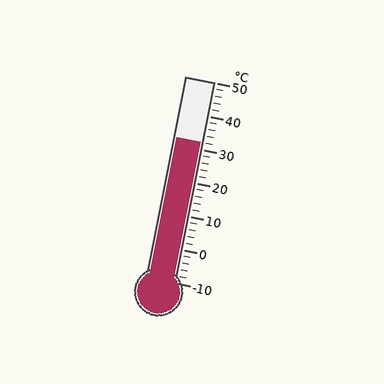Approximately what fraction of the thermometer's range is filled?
The thermometer is filled to approximately 70% of its range.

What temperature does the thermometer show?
The thermometer shows approximately 32°C.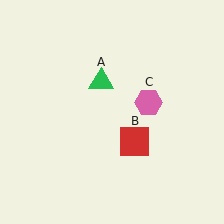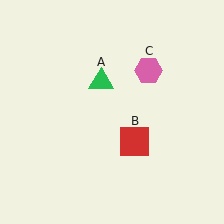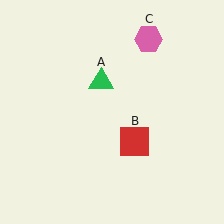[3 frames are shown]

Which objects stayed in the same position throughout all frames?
Green triangle (object A) and red square (object B) remained stationary.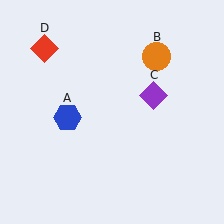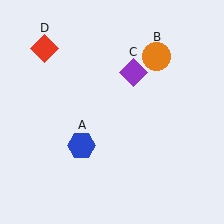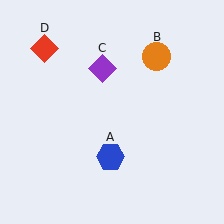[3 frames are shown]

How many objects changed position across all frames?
2 objects changed position: blue hexagon (object A), purple diamond (object C).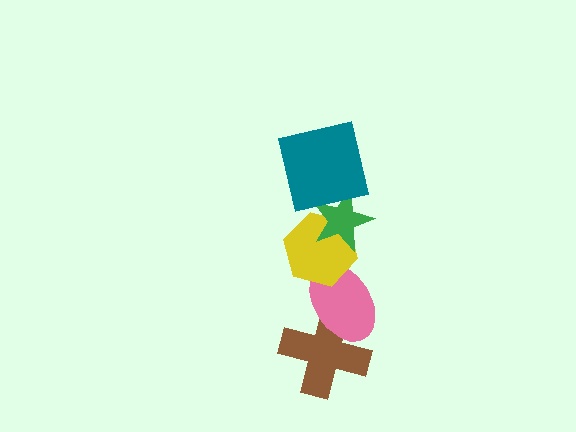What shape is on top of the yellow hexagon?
The green star is on top of the yellow hexagon.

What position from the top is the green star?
The green star is 2nd from the top.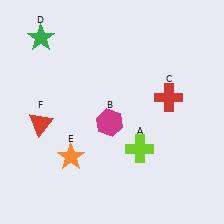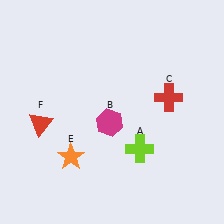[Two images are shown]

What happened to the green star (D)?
The green star (D) was removed in Image 2. It was in the top-left area of Image 1.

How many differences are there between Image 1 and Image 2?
There is 1 difference between the two images.